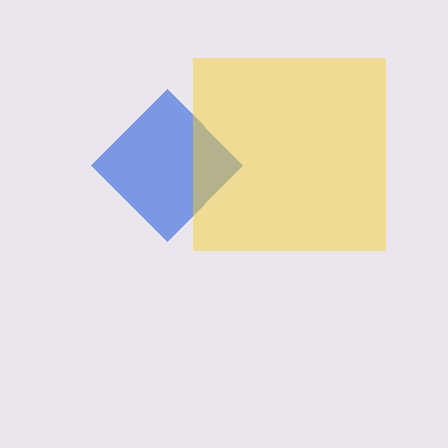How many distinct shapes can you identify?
There are 2 distinct shapes: a blue diamond, a yellow square.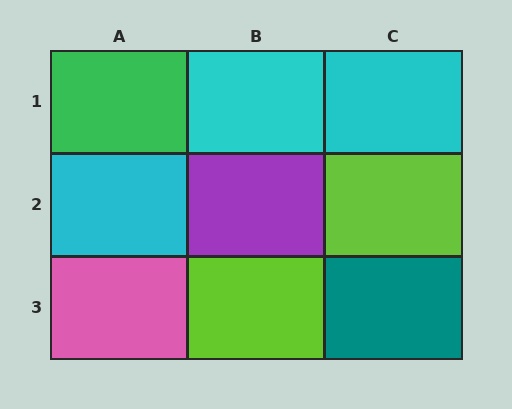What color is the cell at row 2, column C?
Lime.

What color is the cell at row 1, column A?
Green.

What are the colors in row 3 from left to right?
Pink, lime, teal.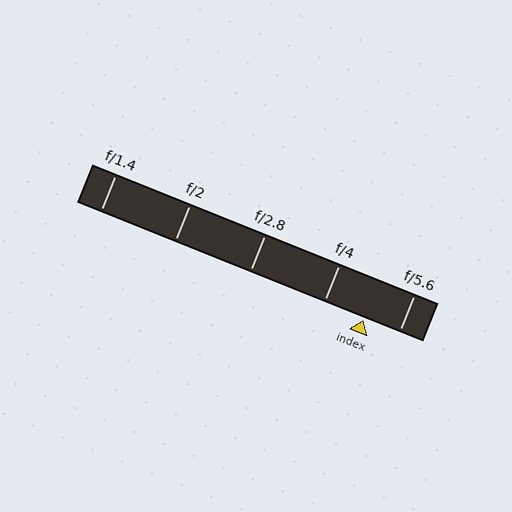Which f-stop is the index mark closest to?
The index mark is closest to f/5.6.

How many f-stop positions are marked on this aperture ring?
There are 5 f-stop positions marked.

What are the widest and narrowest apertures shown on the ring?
The widest aperture shown is f/1.4 and the narrowest is f/5.6.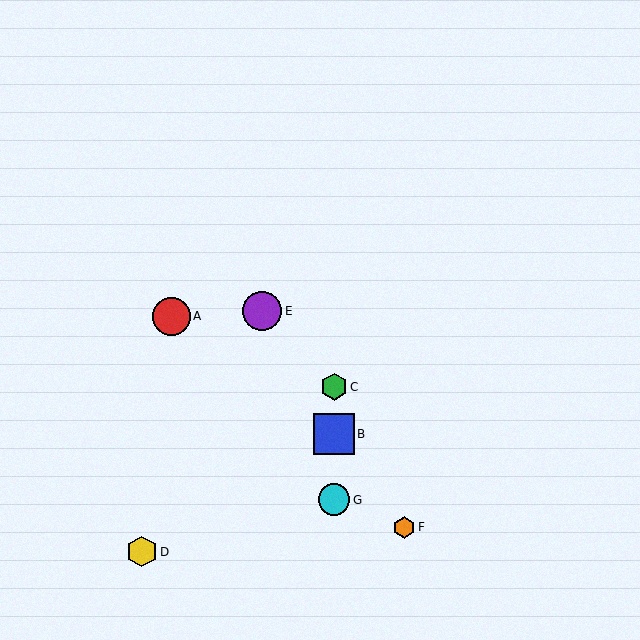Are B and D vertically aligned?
No, B is at x≈334 and D is at x≈142.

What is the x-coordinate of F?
Object F is at x≈404.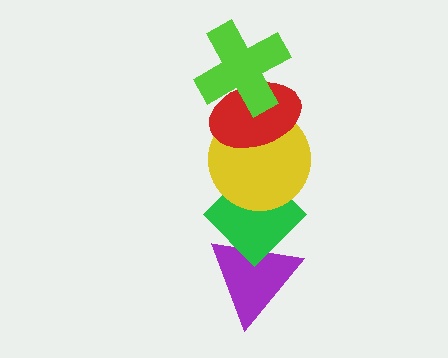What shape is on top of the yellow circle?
The red ellipse is on top of the yellow circle.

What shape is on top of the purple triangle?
The green diamond is on top of the purple triangle.